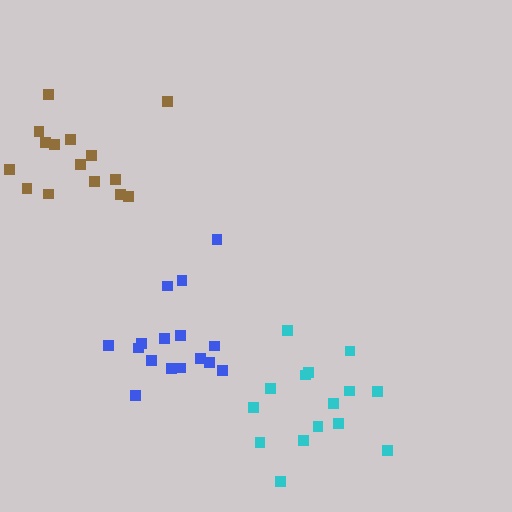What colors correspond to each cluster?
The clusters are colored: brown, cyan, blue.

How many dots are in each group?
Group 1: 15 dots, Group 2: 15 dots, Group 3: 16 dots (46 total).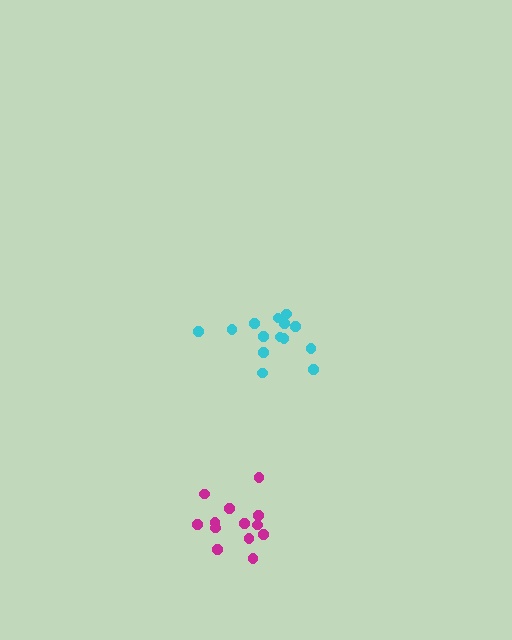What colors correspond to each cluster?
The clusters are colored: cyan, magenta.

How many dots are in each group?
Group 1: 14 dots, Group 2: 13 dots (27 total).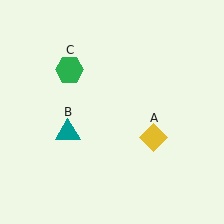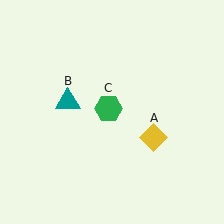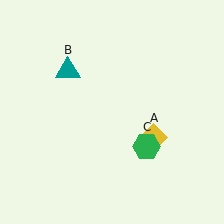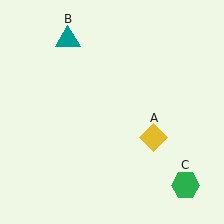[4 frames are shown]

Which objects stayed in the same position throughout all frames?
Yellow diamond (object A) remained stationary.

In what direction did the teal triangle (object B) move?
The teal triangle (object B) moved up.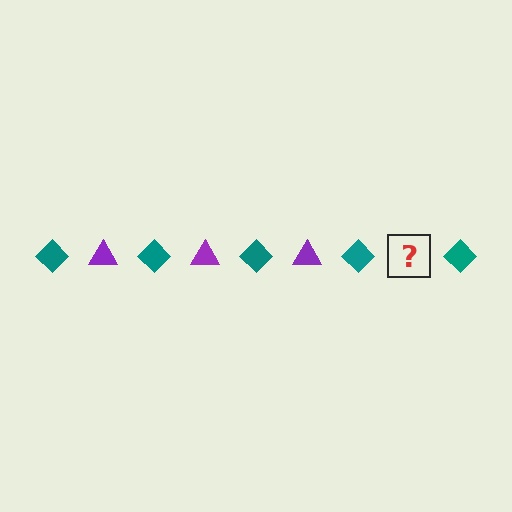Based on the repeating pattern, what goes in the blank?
The blank should be a purple triangle.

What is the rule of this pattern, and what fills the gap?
The rule is that the pattern alternates between teal diamond and purple triangle. The gap should be filled with a purple triangle.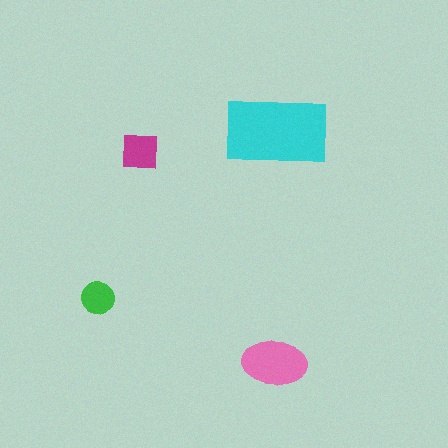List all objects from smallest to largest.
The green circle, the magenta square, the pink ellipse, the cyan rectangle.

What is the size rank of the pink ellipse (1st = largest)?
2nd.